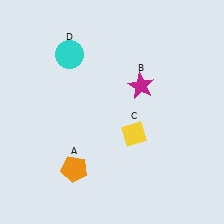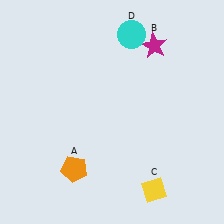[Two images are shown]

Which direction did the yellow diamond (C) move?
The yellow diamond (C) moved down.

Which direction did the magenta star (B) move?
The magenta star (B) moved up.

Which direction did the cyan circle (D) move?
The cyan circle (D) moved right.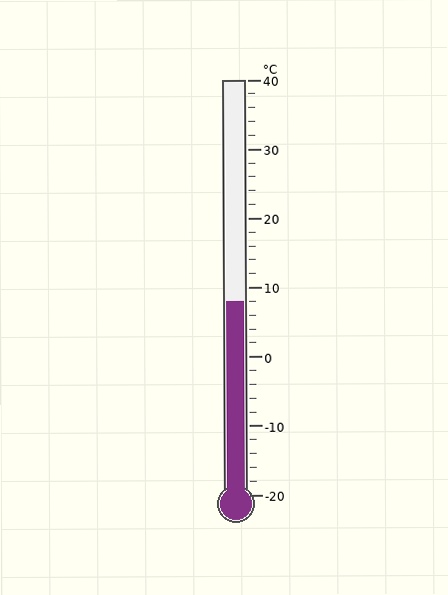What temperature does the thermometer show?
The thermometer shows approximately 8°C.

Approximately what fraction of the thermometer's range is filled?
The thermometer is filled to approximately 45% of its range.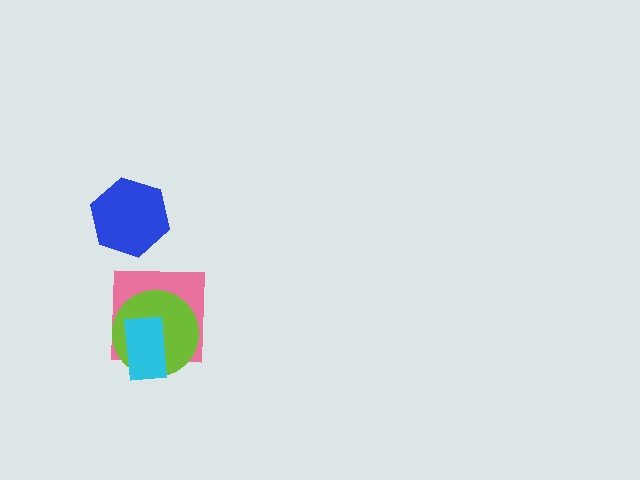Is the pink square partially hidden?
Yes, it is partially covered by another shape.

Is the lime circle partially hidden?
Yes, it is partially covered by another shape.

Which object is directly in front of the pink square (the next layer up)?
The lime circle is directly in front of the pink square.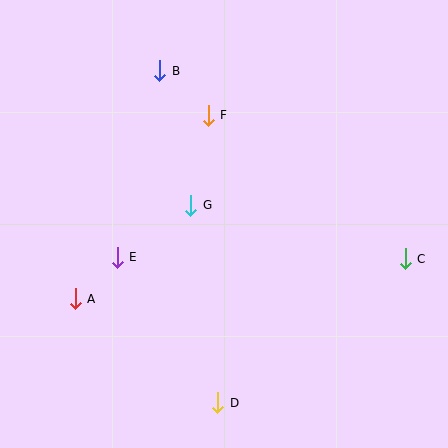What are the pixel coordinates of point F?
Point F is at (208, 115).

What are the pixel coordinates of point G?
Point G is at (191, 205).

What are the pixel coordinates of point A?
Point A is at (75, 299).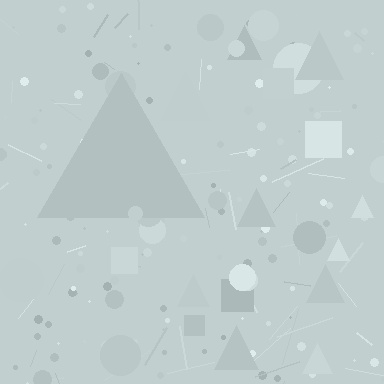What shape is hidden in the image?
A triangle is hidden in the image.